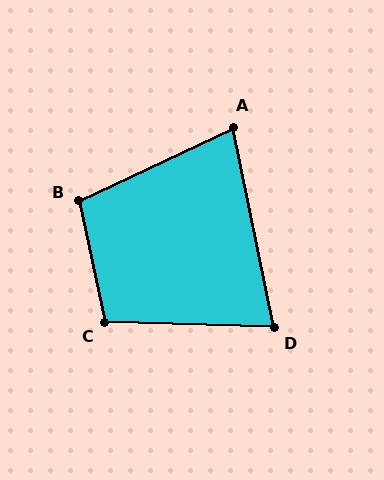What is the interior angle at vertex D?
Approximately 77 degrees (acute).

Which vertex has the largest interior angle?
C, at approximately 104 degrees.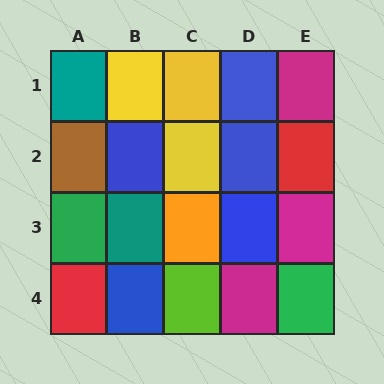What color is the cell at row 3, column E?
Magenta.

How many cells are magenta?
3 cells are magenta.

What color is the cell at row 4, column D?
Magenta.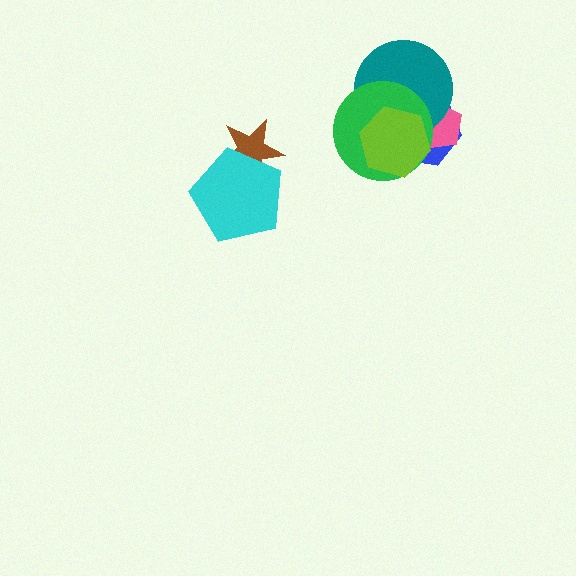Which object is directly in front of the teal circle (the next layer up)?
The green circle is directly in front of the teal circle.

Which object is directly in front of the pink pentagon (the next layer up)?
The teal circle is directly in front of the pink pentagon.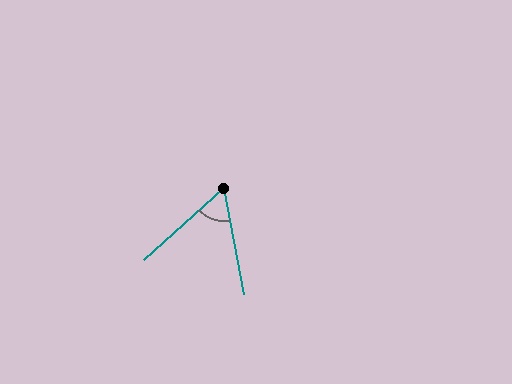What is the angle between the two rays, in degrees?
Approximately 59 degrees.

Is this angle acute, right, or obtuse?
It is acute.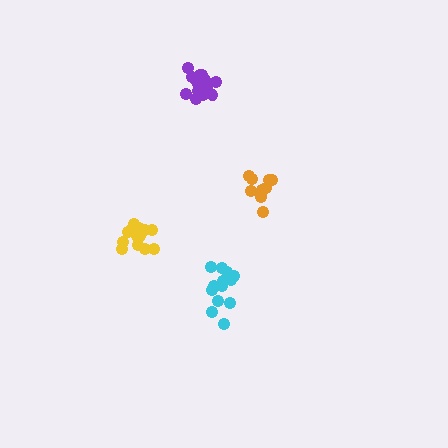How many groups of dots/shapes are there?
There are 4 groups.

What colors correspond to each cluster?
The clusters are colored: cyan, orange, yellow, purple.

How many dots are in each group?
Group 1: 13 dots, Group 2: 10 dots, Group 3: 15 dots, Group 4: 15 dots (53 total).